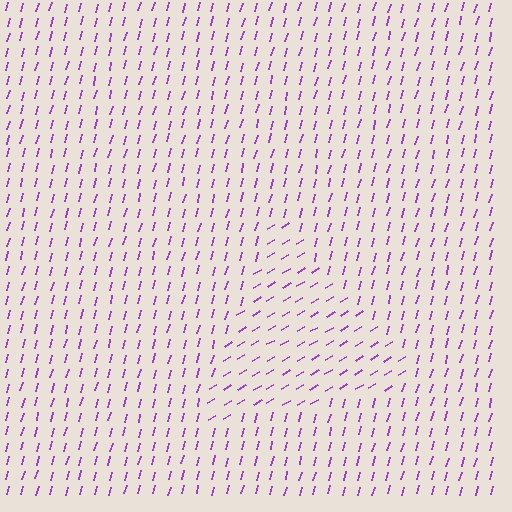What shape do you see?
I see a triangle.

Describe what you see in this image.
The image is filled with small purple line segments. A triangle region in the image has lines oriented differently from the surrounding lines, creating a visible texture boundary.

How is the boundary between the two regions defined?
The boundary is defined purely by a change in line orientation (approximately 45 degrees difference). All lines are the same color and thickness.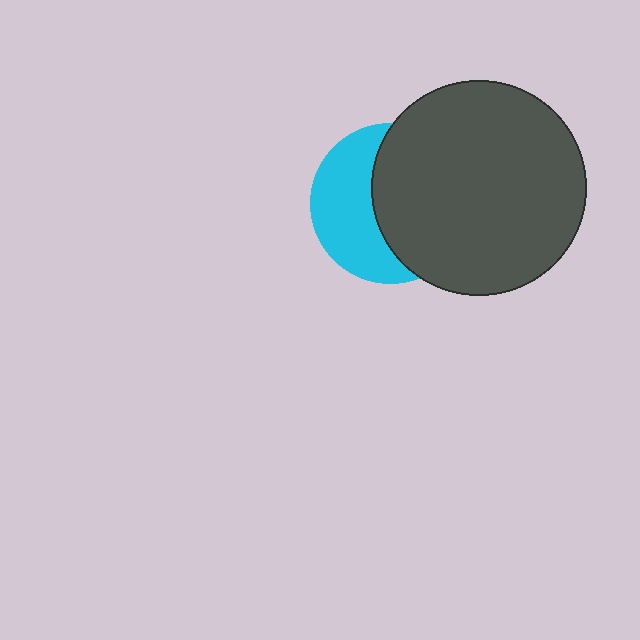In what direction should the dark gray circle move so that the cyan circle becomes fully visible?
The dark gray circle should move right. That is the shortest direction to clear the overlap and leave the cyan circle fully visible.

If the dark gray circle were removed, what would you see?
You would see the complete cyan circle.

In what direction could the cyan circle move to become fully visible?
The cyan circle could move left. That would shift it out from behind the dark gray circle entirely.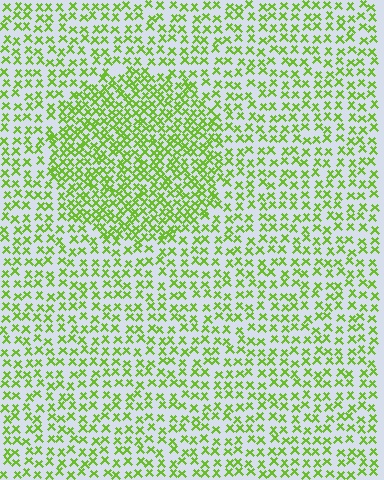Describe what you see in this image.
The image contains small lime elements arranged at two different densities. A circle-shaped region is visible where the elements are more densely packed than the surrounding area.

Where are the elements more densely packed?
The elements are more densely packed inside the circle boundary.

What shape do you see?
I see a circle.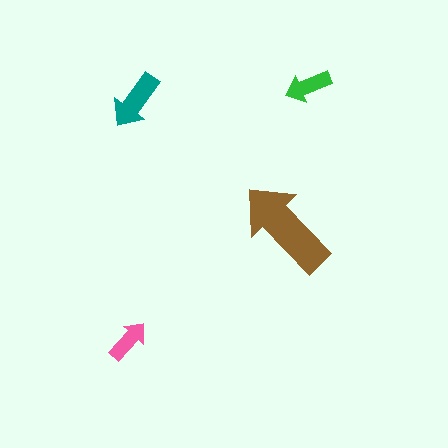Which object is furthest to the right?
The green arrow is rightmost.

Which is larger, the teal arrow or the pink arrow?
The teal one.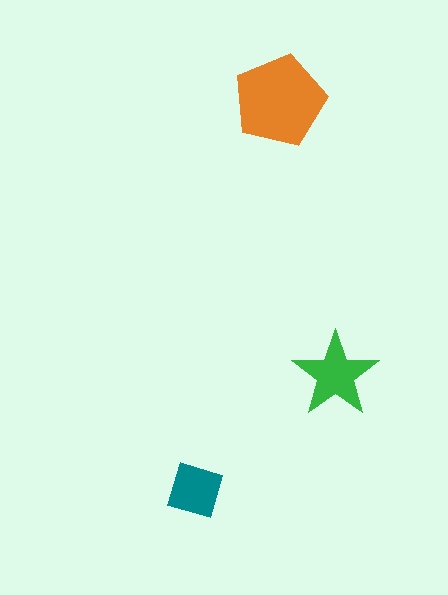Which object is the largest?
The orange pentagon.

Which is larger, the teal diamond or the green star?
The green star.